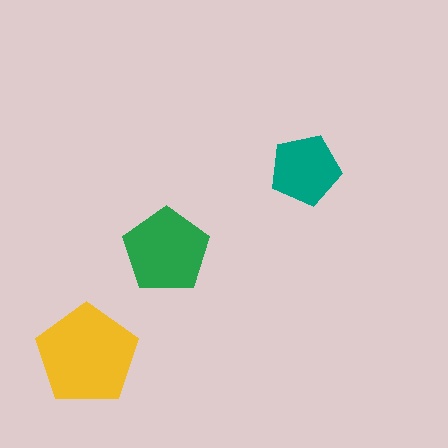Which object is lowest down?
The yellow pentagon is bottommost.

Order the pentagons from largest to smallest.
the yellow one, the green one, the teal one.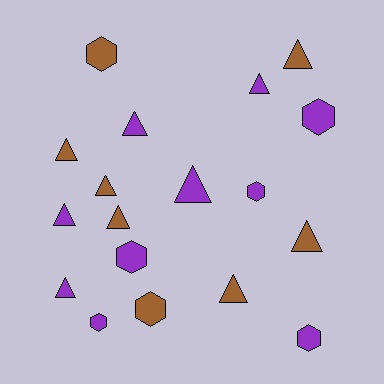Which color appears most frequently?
Purple, with 10 objects.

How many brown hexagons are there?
There are 2 brown hexagons.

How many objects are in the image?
There are 18 objects.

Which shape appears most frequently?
Triangle, with 11 objects.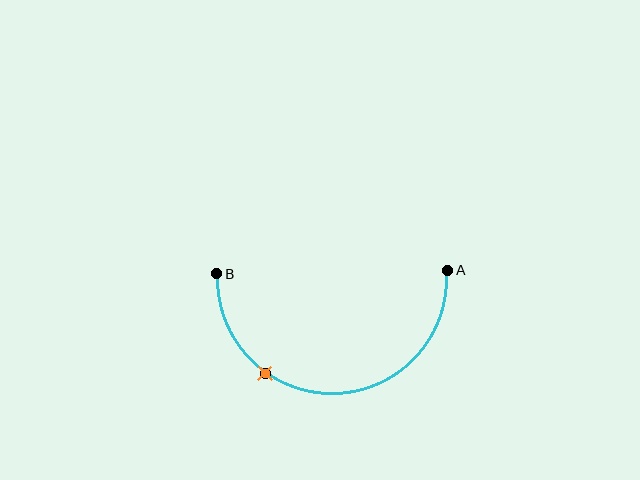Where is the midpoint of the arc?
The arc midpoint is the point on the curve farthest from the straight line joining A and B. It sits below that line.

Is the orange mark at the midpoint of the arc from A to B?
No. The orange mark lies on the arc but is closer to endpoint B. The arc midpoint would be at the point on the curve equidistant along the arc from both A and B.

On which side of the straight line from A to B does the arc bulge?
The arc bulges below the straight line connecting A and B.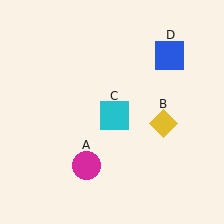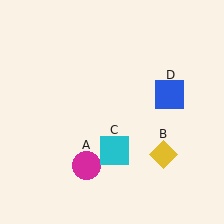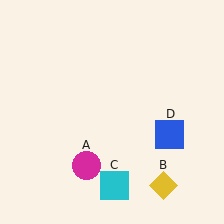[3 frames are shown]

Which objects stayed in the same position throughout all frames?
Magenta circle (object A) remained stationary.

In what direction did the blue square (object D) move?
The blue square (object D) moved down.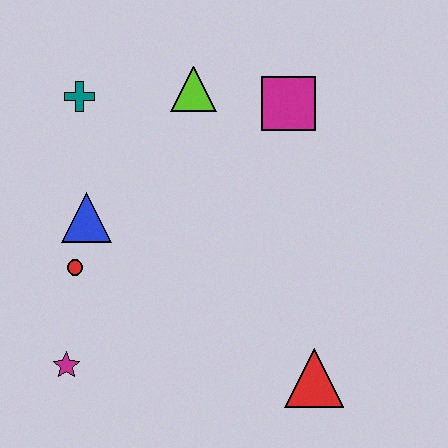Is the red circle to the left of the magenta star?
No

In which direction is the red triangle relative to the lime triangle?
The red triangle is below the lime triangle.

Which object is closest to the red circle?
The blue triangle is closest to the red circle.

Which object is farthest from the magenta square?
The magenta star is farthest from the magenta square.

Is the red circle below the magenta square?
Yes